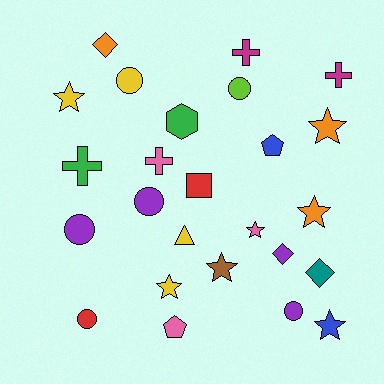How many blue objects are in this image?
There are 2 blue objects.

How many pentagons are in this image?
There are 2 pentagons.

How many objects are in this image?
There are 25 objects.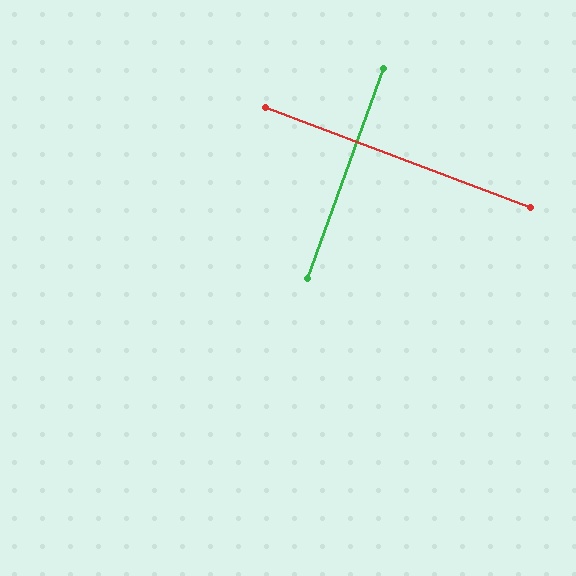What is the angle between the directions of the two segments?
Approximately 89 degrees.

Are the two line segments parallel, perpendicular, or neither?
Perpendicular — they meet at approximately 89°.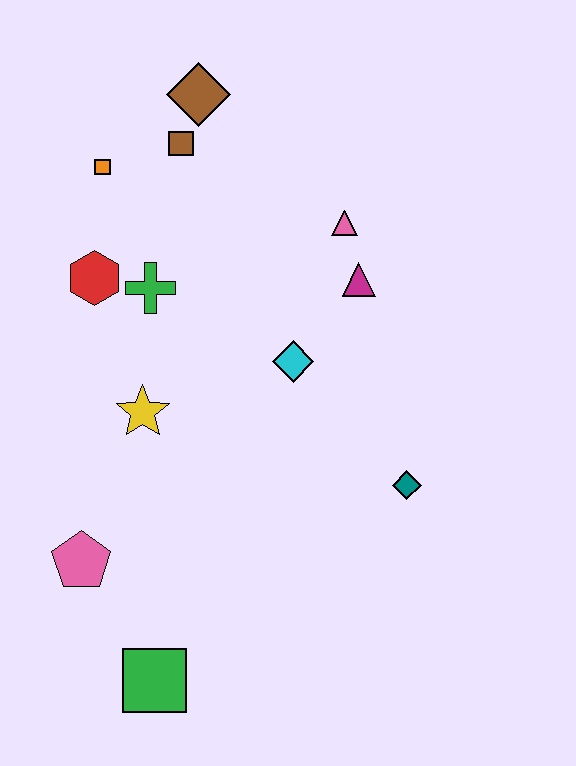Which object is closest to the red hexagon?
The green cross is closest to the red hexagon.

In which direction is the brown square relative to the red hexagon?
The brown square is above the red hexagon.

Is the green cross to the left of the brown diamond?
Yes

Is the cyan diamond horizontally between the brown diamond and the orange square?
No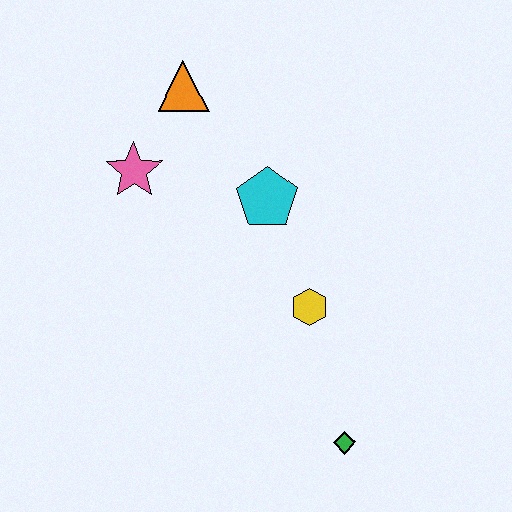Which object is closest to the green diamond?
The yellow hexagon is closest to the green diamond.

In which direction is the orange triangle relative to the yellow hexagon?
The orange triangle is above the yellow hexagon.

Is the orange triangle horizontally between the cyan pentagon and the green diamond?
No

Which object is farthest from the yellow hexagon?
The orange triangle is farthest from the yellow hexagon.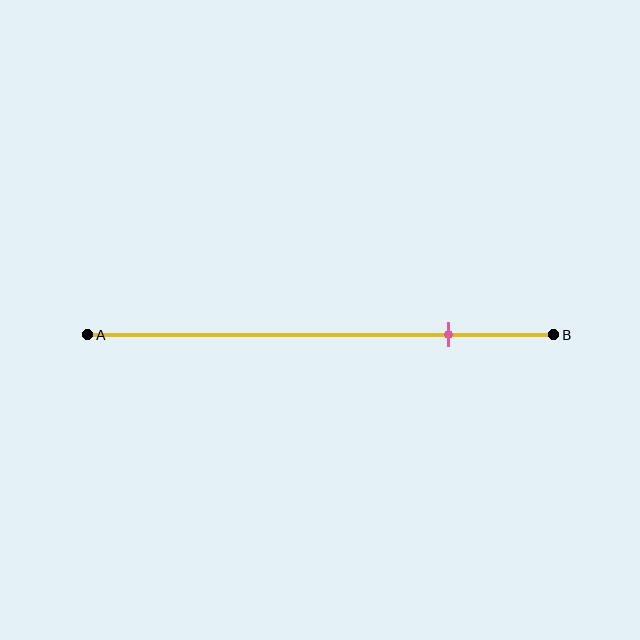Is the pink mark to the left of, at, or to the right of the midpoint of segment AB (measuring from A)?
The pink mark is to the right of the midpoint of segment AB.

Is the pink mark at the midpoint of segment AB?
No, the mark is at about 80% from A, not at the 50% midpoint.